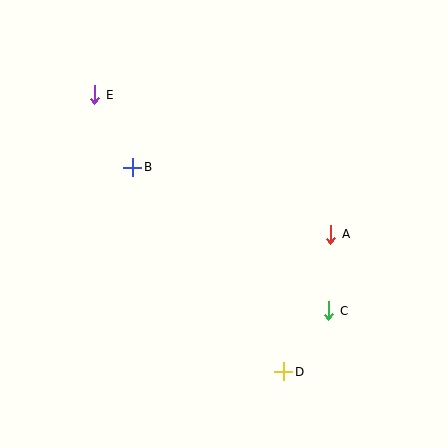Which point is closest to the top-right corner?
Point A is closest to the top-right corner.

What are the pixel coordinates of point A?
Point A is at (331, 234).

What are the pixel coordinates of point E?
Point E is at (94, 95).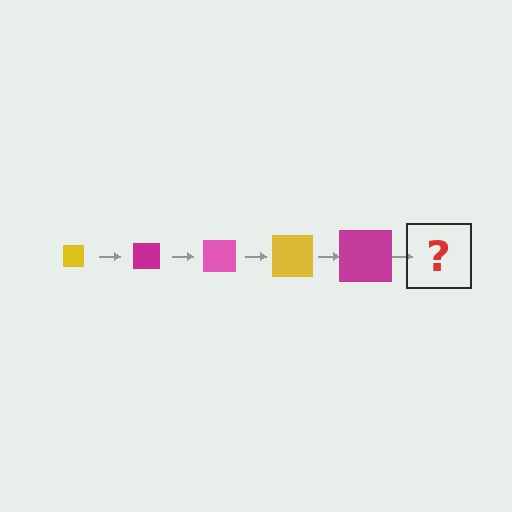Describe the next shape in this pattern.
It should be a pink square, larger than the previous one.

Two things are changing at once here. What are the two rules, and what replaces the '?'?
The two rules are that the square grows larger each step and the color cycles through yellow, magenta, and pink. The '?' should be a pink square, larger than the previous one.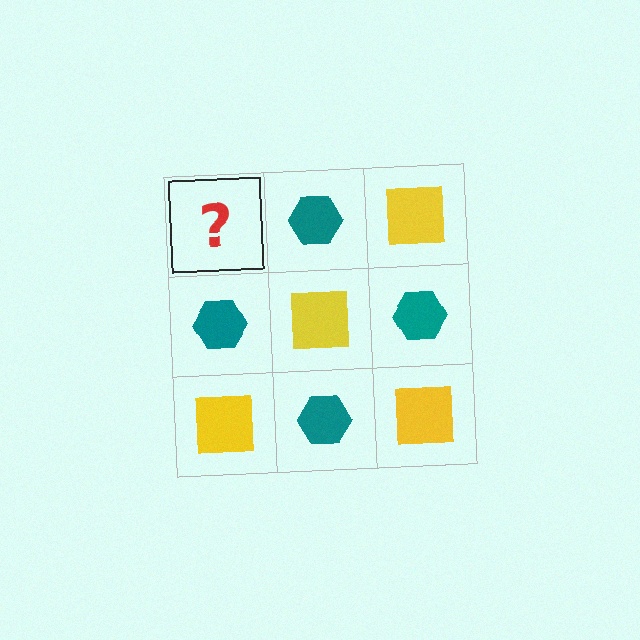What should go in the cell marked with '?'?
The missing cell should contain a yellow square.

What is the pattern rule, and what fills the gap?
The rule is that it alternates yellow square and teal hexagon in a checkerboard pattern. The gap should be filled with a yellow square.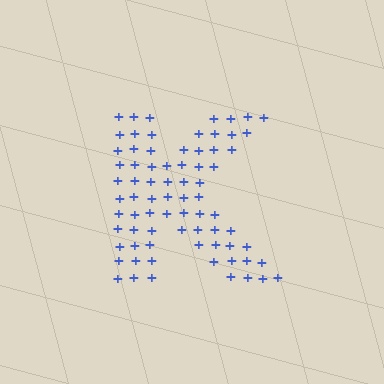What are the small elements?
The small elements are plus signs.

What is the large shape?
The large shape is the letter K.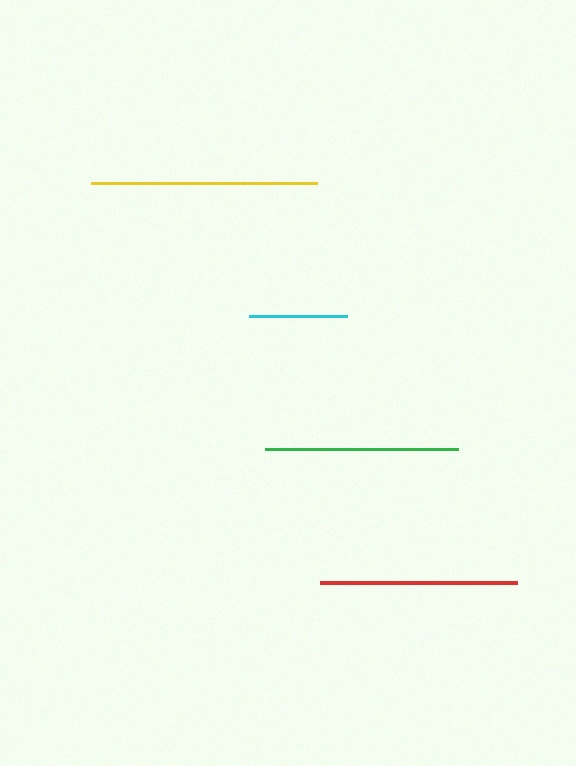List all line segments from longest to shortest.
From longest to shortest: yellow, red, green, cyan.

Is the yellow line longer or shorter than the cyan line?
The yellow line is longer than the cyan line.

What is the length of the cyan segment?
The cyan segment is approximately 97 pixels long.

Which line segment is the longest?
The yellow line is the longest at approximately 226 pixels.